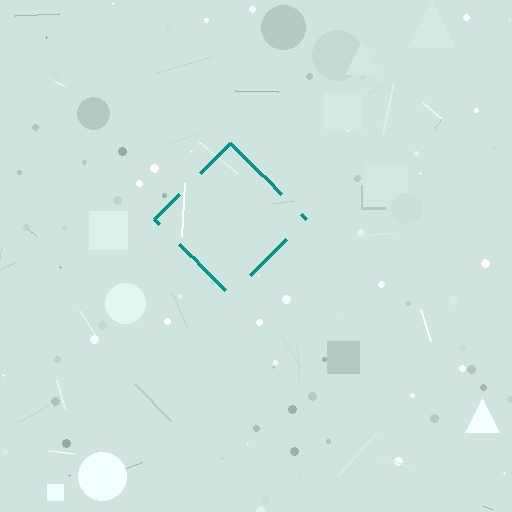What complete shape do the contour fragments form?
The contour fragments form a diamond.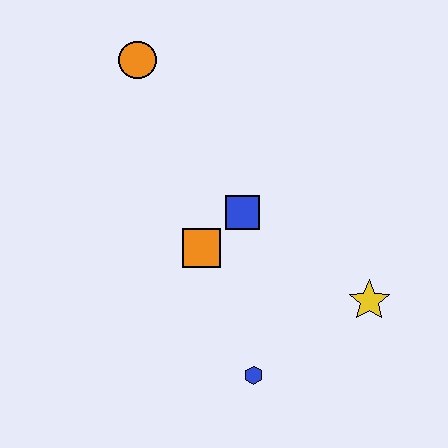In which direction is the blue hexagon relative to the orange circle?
The blue hexagon is below the orange circle.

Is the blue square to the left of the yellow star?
Yes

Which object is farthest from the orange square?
The orange circle is farthest from the orange square.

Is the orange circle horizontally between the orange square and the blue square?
No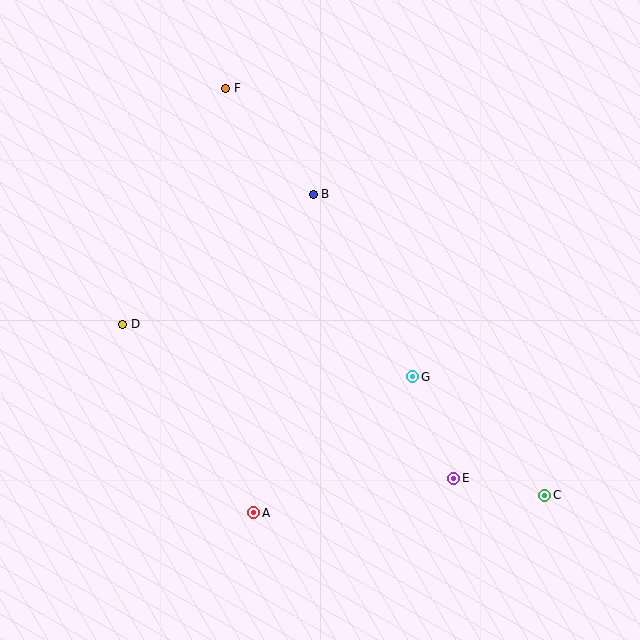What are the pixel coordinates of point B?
Point B is at (313, 194).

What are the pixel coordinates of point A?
Point A is at (254, 513).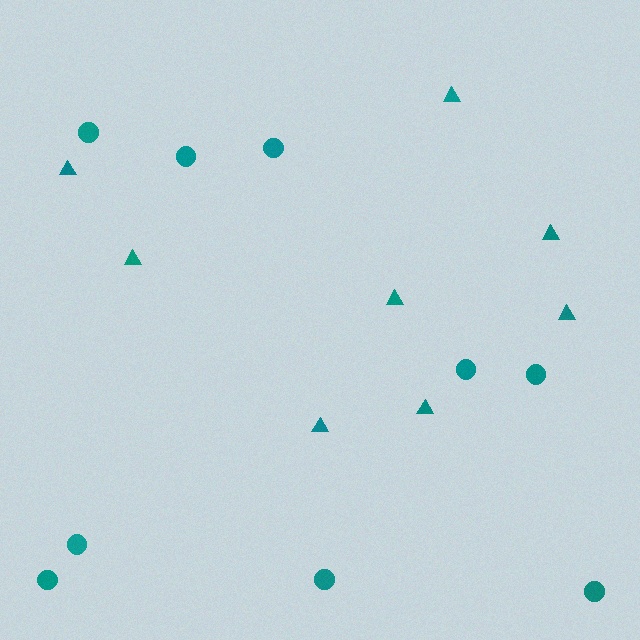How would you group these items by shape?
There are 2 groups: one group of circles (9) and one group of triangles (8).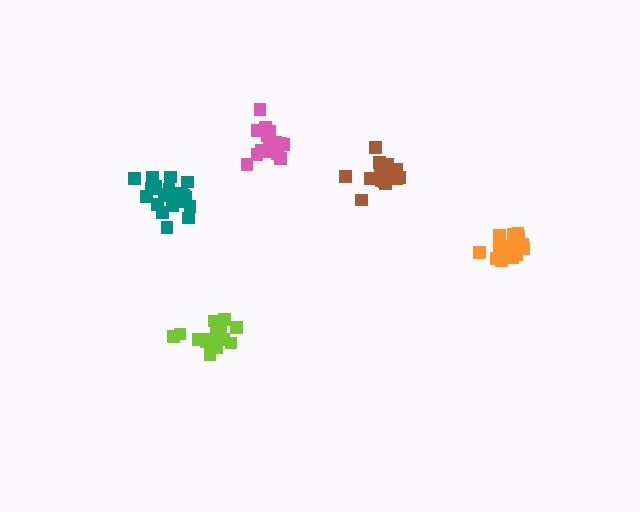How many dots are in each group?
Group 1: 16 dots, Group 2: 16 dots, Group 3: 20 dots, Group 4: 21 dots, Group 5: 15 dots (88 total).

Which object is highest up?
The pink cluster is topmost.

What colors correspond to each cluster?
The clusters are colored: lime, pink, brown, teal, orange.